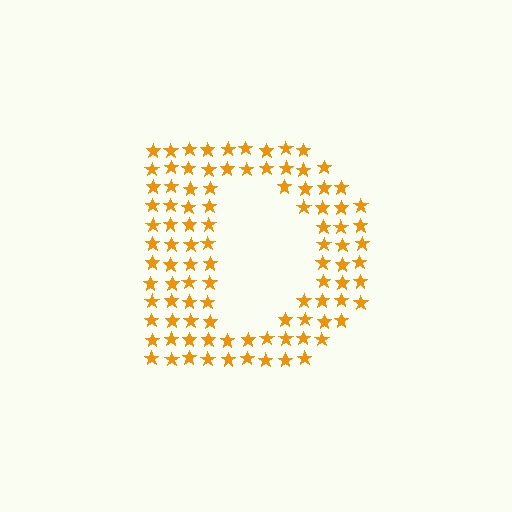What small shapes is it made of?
It is made of small stars.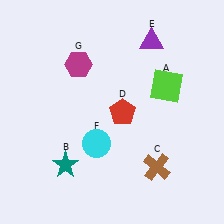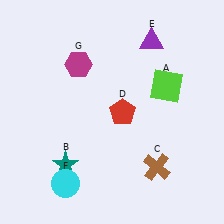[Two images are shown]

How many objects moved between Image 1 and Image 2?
1 object moved between the two images.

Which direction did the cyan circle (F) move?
The cyan circle (F) moved down.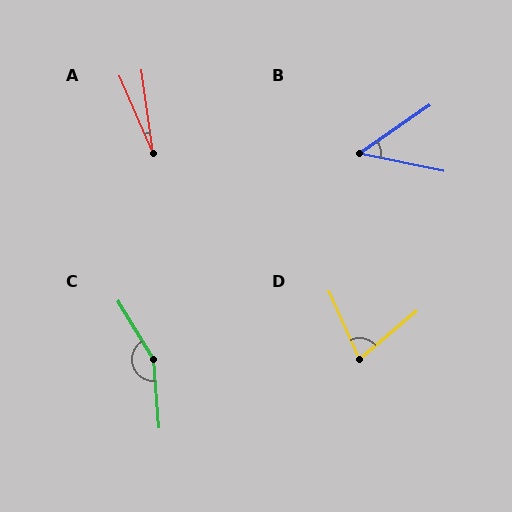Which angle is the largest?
C, at approximately 154 degrees.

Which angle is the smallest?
A, at approximately 15 degrees.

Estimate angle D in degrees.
Approximately 74 degrees.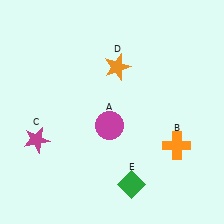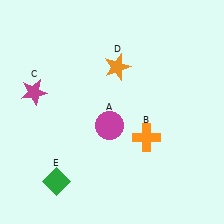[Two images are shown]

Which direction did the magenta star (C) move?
The magenta star (C) moved up.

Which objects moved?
The objects that moved are: the orange cross (B), the magenta star (C), the green diamond (E).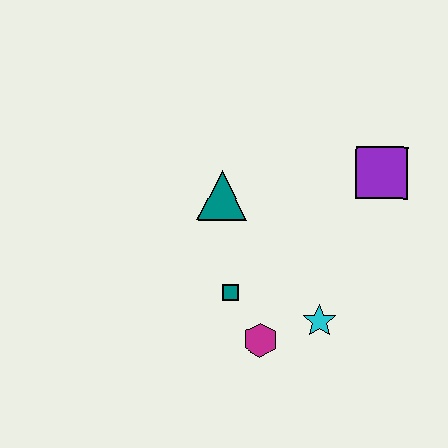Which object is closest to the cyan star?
The magenta hexagon is closest to the cyan star.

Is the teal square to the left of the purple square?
Yes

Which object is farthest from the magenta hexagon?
The purple square is farthest from the magenta hexagon.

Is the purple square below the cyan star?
No